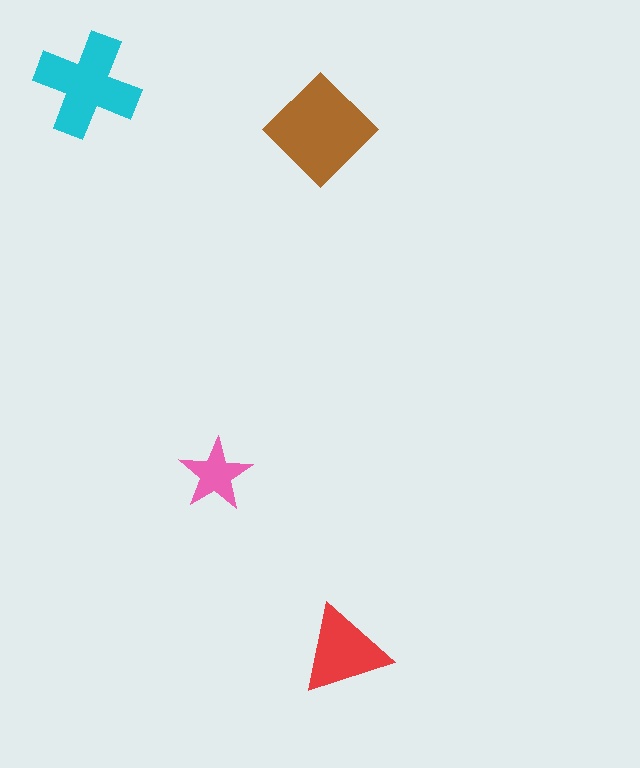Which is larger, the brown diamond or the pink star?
The brown diamond.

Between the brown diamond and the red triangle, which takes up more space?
The brown diamond.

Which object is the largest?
The brown diamond.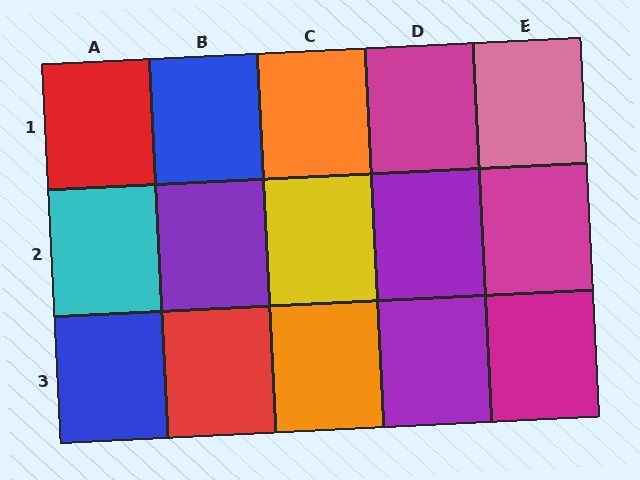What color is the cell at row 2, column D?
Purple.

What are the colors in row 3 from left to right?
Blue, red, orange, purple, magenta.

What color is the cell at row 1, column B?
Blue.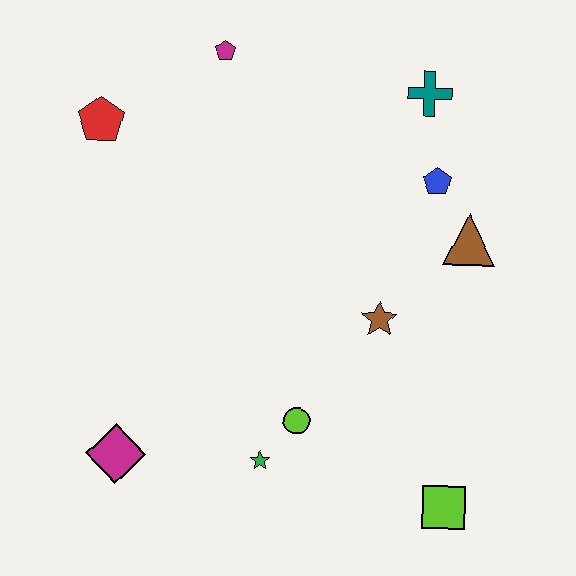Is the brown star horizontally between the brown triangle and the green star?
Yes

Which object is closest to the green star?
The lime circle is closest to the green star.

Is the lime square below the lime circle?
Yes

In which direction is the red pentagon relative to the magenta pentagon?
The red pentagon is to the left of the magenta pentagon.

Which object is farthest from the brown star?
The red pentagon is farthest from the brown star.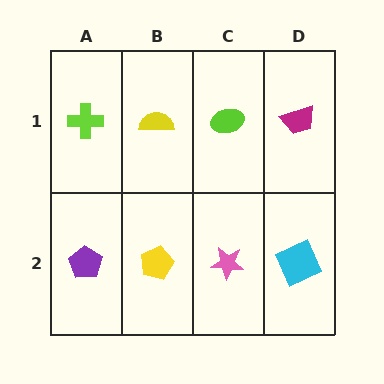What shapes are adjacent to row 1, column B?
A yellow pentagon (row 2, column B), a lime cross (row 1, column A), a lime ellipse (row 1, column C).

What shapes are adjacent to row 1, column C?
A pink star (row 2, column C), a yellow semicircle (row 1, column B), a magenta trapezoid (row 1, column D).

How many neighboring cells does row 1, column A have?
2.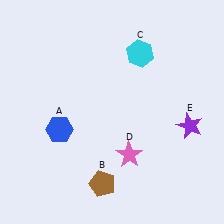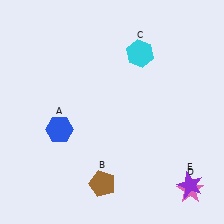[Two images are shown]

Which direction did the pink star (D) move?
The pink star (D) moved right.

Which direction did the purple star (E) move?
The purple star (E) moved down.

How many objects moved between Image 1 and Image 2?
2 objects moved between the two images.